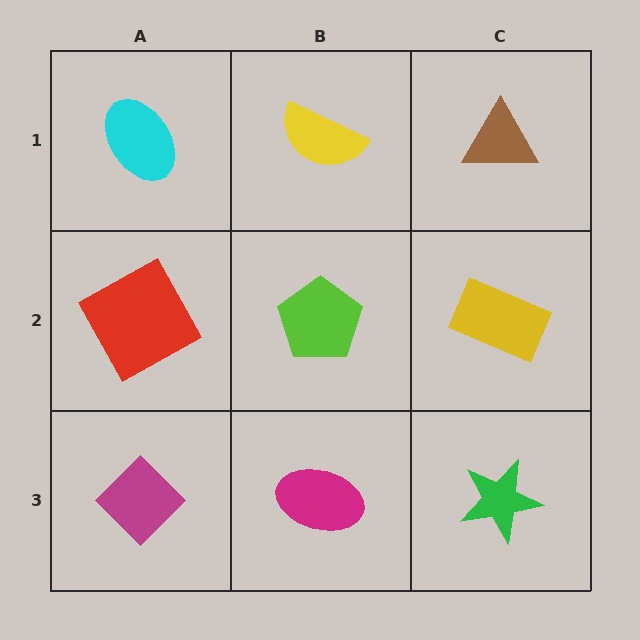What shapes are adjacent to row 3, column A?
A red square (row 2, column A), a magenta ellipse (row 3, column B).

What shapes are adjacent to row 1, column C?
A yellow rectangle (row 2, column C), a yellow semicircle (row 1, column B).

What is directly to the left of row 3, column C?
A magenta ellipse.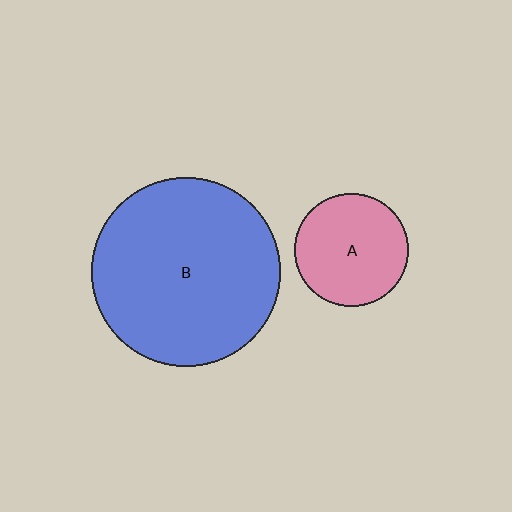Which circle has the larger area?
Circle B (blue).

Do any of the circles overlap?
No, none of the circles overlap.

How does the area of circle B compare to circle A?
Approximately 2.8 times.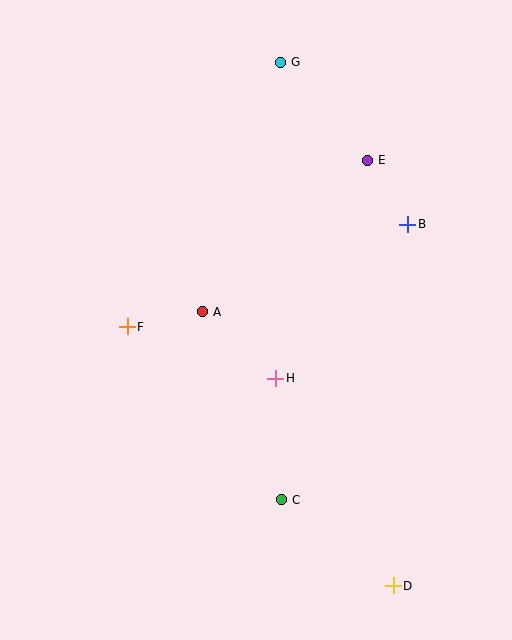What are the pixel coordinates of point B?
Point B is at (408, 224).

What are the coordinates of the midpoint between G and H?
The midpoint between G and H is at (278, 220).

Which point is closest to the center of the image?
Point A at (203, 312) is closest to the center.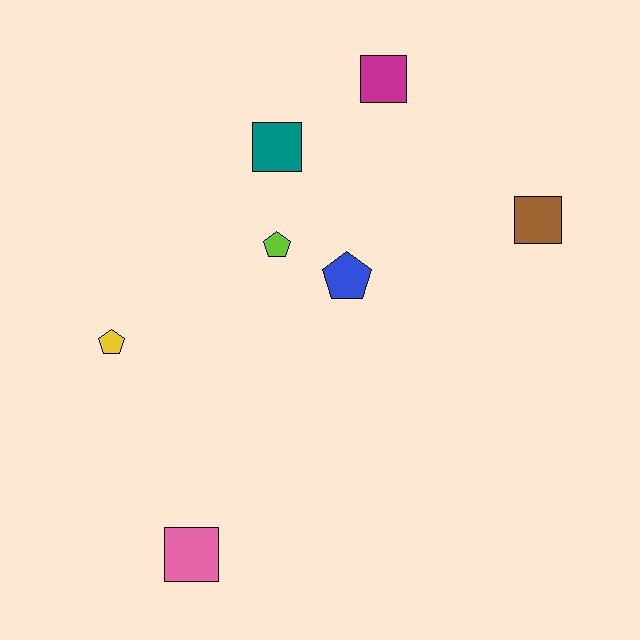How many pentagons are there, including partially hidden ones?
There are 3 pentagons.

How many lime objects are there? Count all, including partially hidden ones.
There is 1 lime object.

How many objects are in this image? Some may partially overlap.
There are 7 objects.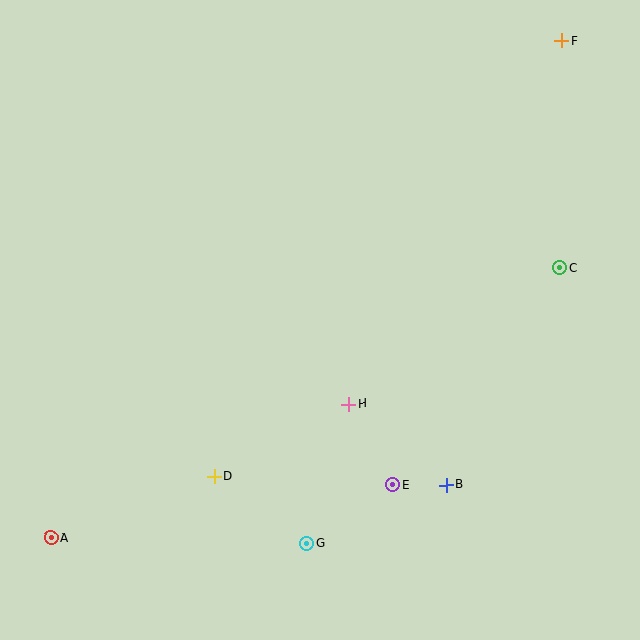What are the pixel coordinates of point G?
Point G is at (306, 544).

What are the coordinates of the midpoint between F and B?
The midpoint between F and B is at (504, 263).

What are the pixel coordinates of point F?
Point F is at (562, 41).